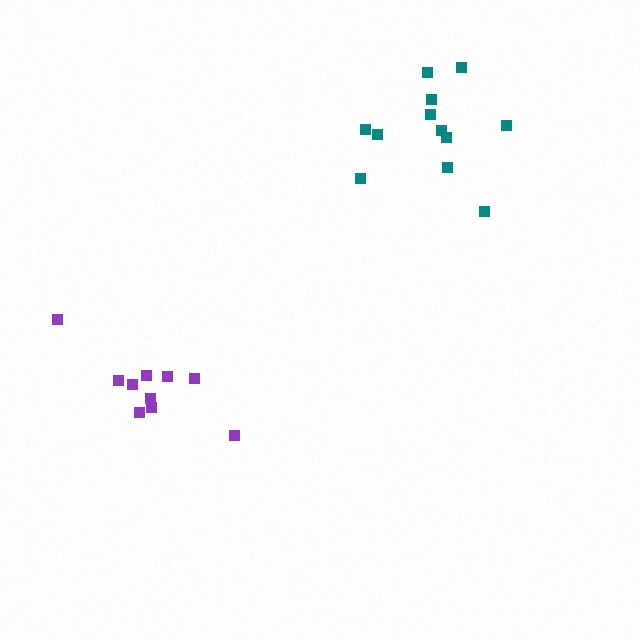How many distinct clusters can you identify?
There are 2 distinct clusters.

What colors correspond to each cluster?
The clusters are colored: teal, purple.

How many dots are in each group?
Group 1: 12 dots, Group 2: 10 dots (22 total).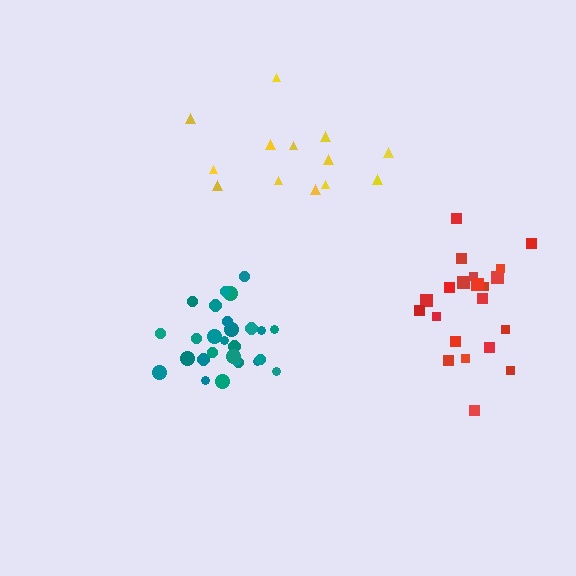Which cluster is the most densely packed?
Teal.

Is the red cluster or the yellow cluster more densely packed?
Red.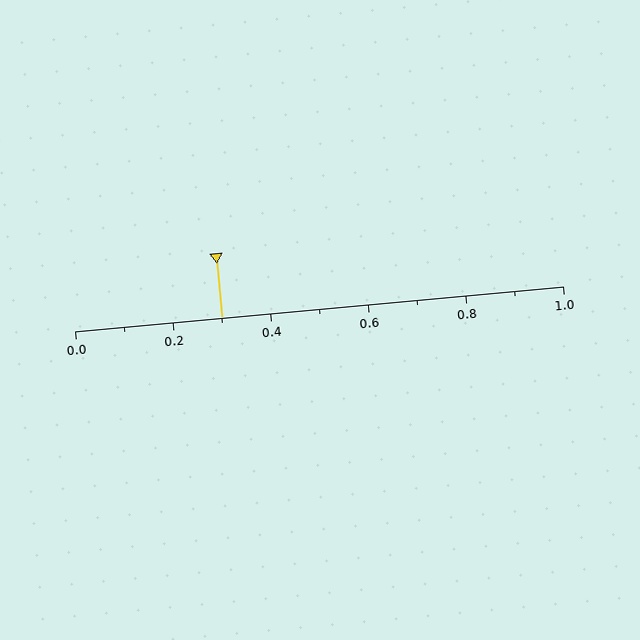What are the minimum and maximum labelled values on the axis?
The axis runs from 0.0 to 1.0.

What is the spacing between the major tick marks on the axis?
The major ticks are spaced 0.2 apart.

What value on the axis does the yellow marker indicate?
The marker indicates approximately 0.3.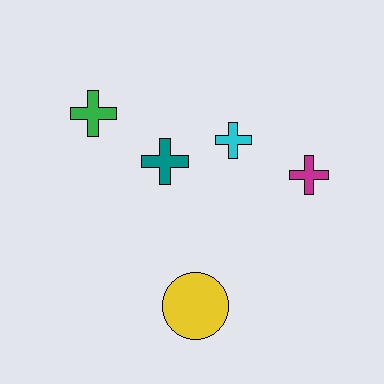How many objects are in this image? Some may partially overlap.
There are 5 objects.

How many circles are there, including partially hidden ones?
There is 1 circle.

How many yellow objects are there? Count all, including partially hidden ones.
There is 1 yellow object.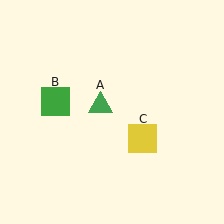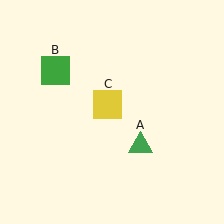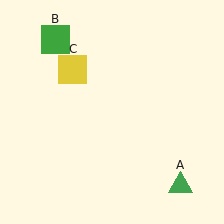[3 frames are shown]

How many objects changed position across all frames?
3 objects changed position: green triangle (object A), green square (object B), yellow square (object C).